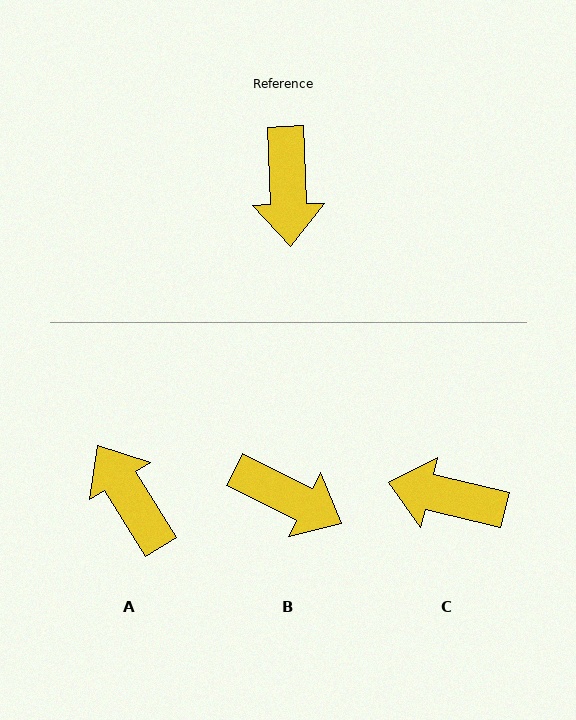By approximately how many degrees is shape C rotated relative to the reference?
Approximately 105 degrees clockwise.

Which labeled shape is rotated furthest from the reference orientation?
A, about 150 degrees away.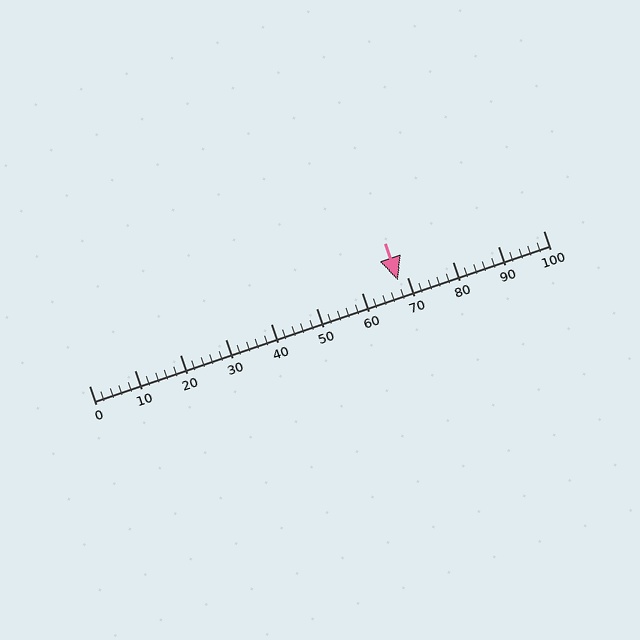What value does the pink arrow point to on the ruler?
The pink arrow points to approximately 68.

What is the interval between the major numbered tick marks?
The major tick marks are spaced 10 units apart.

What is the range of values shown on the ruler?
The ruler shows values from 0 to 100.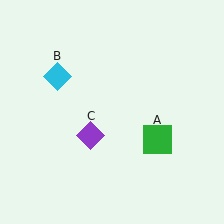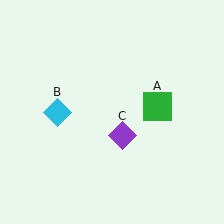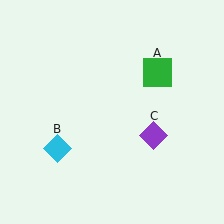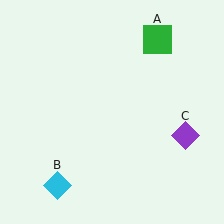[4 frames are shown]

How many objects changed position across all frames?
3 objects changed position: green square (object A), cyan diamond (object B), purple diamond (object C).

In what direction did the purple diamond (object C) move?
The purple diamond (object C) moved right.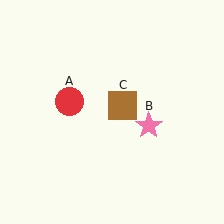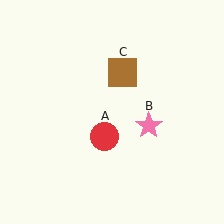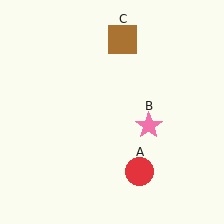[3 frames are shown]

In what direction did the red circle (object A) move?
The red circle (object A) moved down and to the right.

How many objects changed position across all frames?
2 objects changed position: red circle (object A), brown square (object C).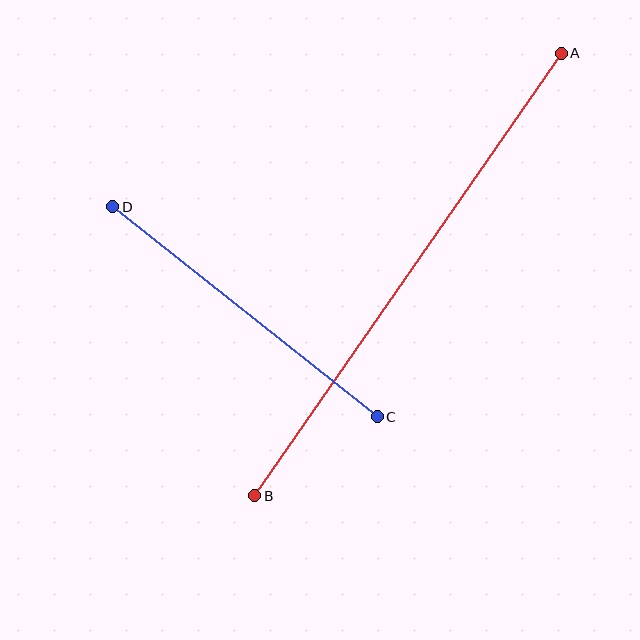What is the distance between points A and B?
The distance is approximately 539 pixels.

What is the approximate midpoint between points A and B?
The midpoint is at approximately (408, 274) pixels.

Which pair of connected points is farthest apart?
Points A and B are farthest apart.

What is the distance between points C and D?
The distance is approximately 338 pixels.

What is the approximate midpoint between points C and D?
The midpoint is at approximately (245, 312) pixels.